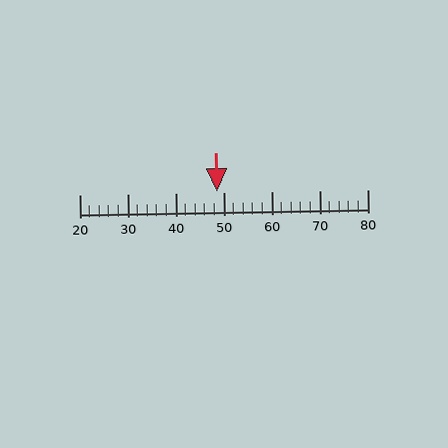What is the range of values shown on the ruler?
The ruler shows values from 20 to 80.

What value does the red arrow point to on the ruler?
The red arrow points to approximately 49.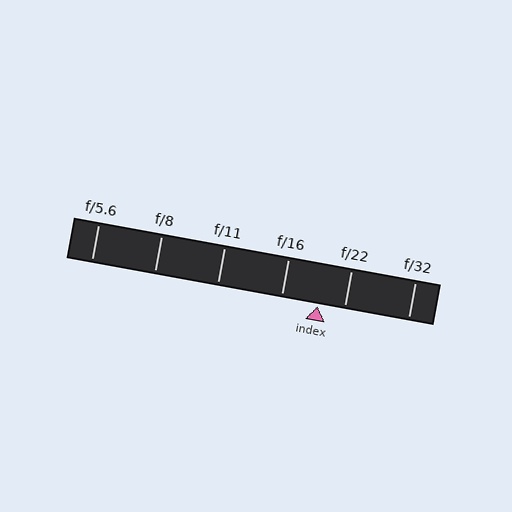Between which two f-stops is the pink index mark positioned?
The index mark is between f/16 and f/22.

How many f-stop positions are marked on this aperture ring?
There are 6 f-stop positions marked.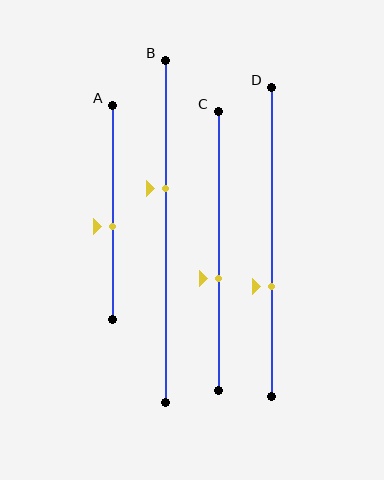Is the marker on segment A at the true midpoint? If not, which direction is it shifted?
No, the marker on segment A is shifted downward by about 6% of the segment length.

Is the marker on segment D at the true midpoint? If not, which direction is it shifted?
No, the marker on segment D is shifted downward by about 15% of the segment length.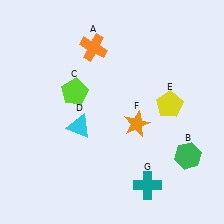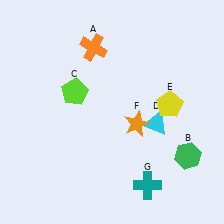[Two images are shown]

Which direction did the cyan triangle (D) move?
The cyan triangle (D) moved right.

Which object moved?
The cyan triangle (D) moved right.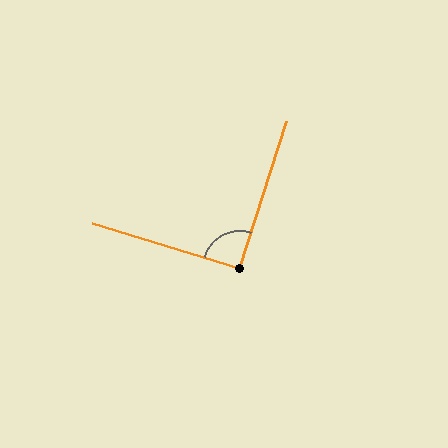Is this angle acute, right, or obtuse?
It is approximately a right angle.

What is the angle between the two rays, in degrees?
Approximately 91 degrees.